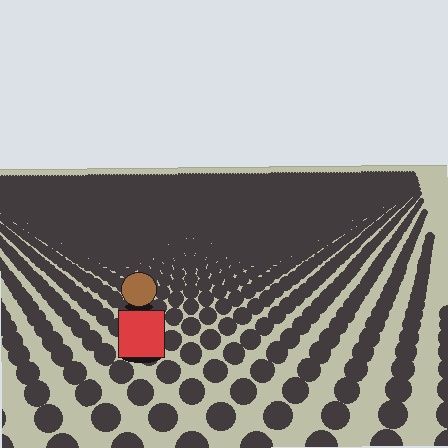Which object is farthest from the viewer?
The brown circle is farthest from the viewer. It appears smaller and the ground texture around it is denser.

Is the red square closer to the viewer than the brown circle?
Yes. The red square is closer — you can tell from the texture gradient: the ground texture is coarser near it.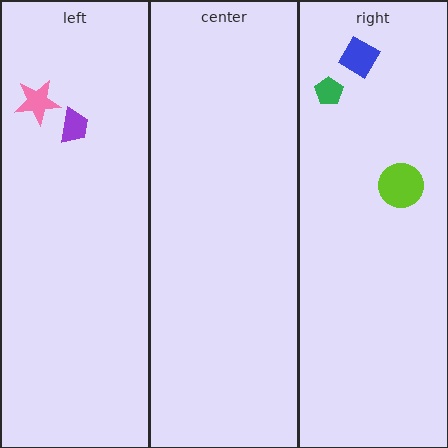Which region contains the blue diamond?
The right region.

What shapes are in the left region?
The pink star, the purple trapezoid.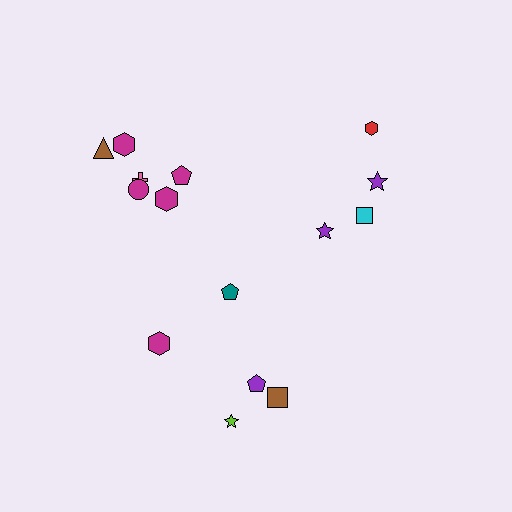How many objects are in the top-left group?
There are 6 objects.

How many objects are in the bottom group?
There are 5 objects.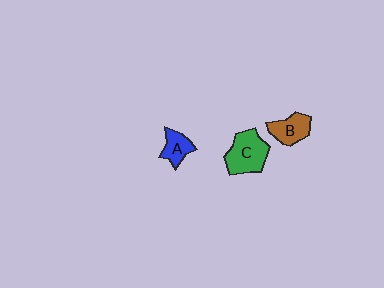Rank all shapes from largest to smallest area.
From largest to smallest: C (green), B (brown), A (blue).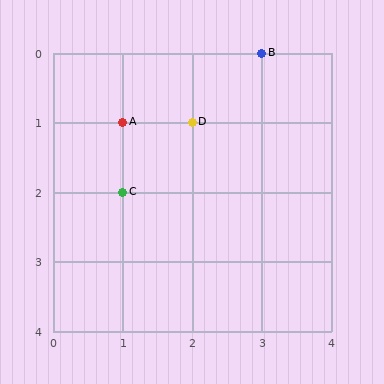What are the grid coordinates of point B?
Point B is at grid coordinates (3, 0).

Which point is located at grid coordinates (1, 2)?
Point C is at (1, 2).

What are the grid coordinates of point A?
Point A is at grid coordinates (1, 1).